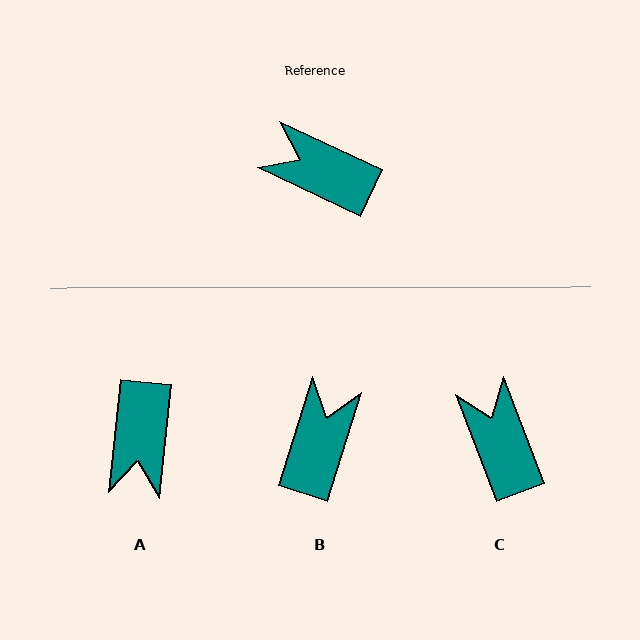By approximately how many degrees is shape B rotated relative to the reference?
Approximately 82 degrees clockwise.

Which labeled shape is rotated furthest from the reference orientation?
A, about 109 degrees away.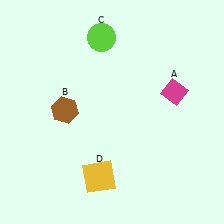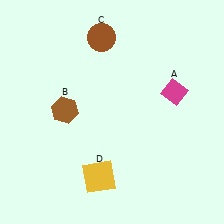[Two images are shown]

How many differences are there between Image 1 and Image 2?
There is 1 difference between the two images.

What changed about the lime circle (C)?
In Image 1, C is lime. In Image 2, it changed to brown.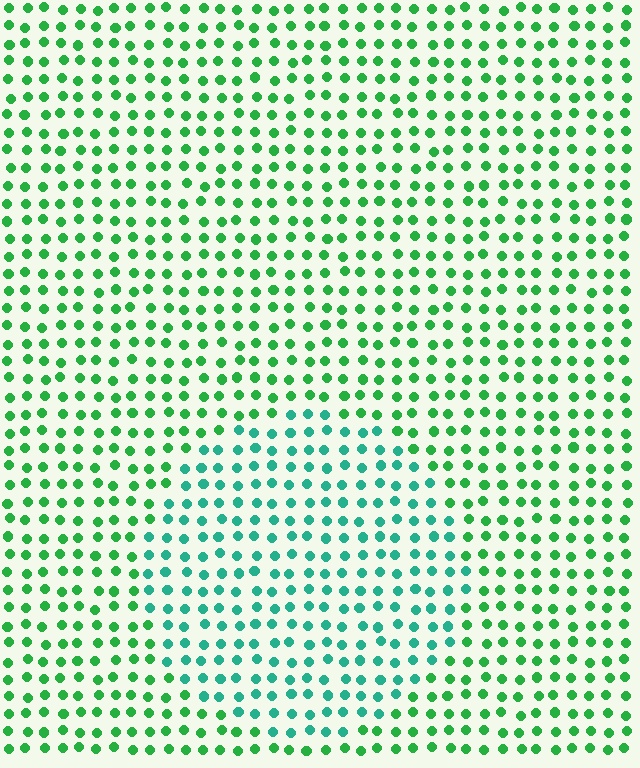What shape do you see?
I see a circle.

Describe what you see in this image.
The image is filled with small green elements in a uniform arrangement. A circle-shaped region is visible where the elements are tinted to a slightly different hue, forming a subtle color boundary.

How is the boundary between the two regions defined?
The boundary is defined purely by a slight shift in hue (about 34 degrees). Spacing, size, and orientation are identical on both sides.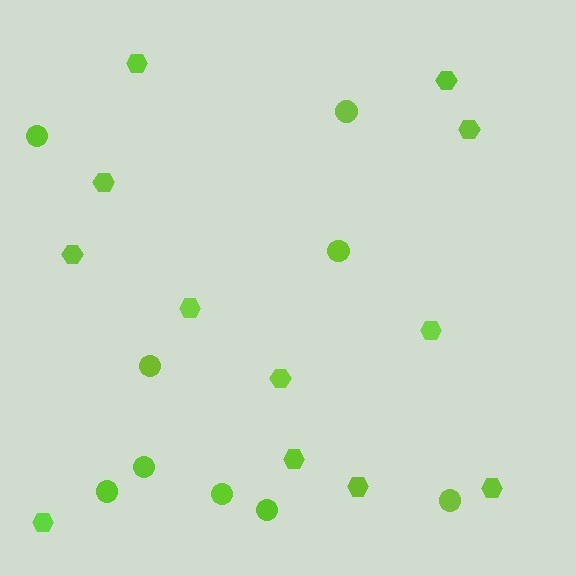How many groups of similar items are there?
There are 2 groups: one group of circles (9) and one group of hexagons (12).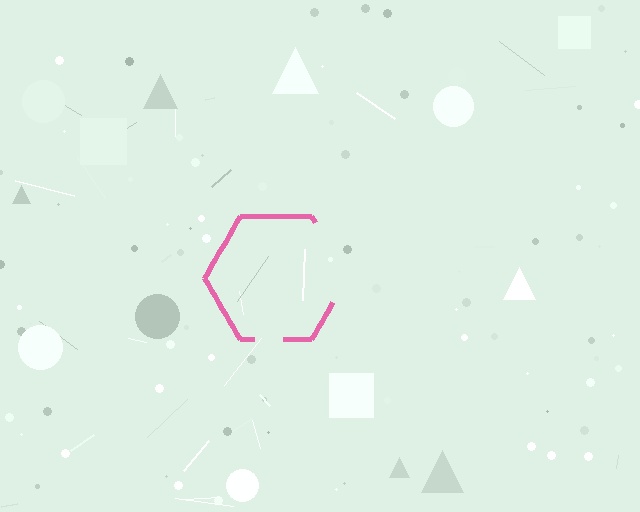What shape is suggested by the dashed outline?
The dashed outline suggests a hexagon.